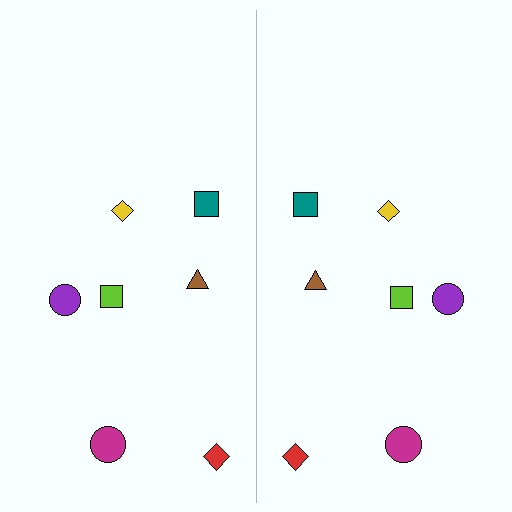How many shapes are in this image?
There are 14 shapes in this image.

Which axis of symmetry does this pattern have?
The pattern has a vertical axis of symmetry running through the center of the image.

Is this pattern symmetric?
Yes, this pattern has bilateral (reflection) symmetry.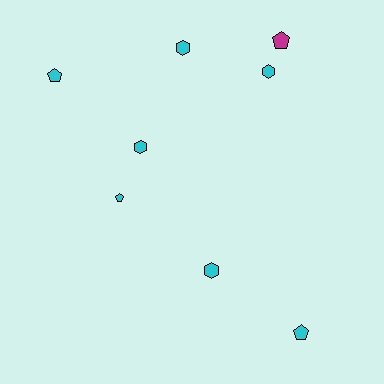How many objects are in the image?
There are 8 objects.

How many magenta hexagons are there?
There are no magenta hexagons.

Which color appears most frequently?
Cyan, with 7 objects.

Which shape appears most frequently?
Pentagon, with 4 objects.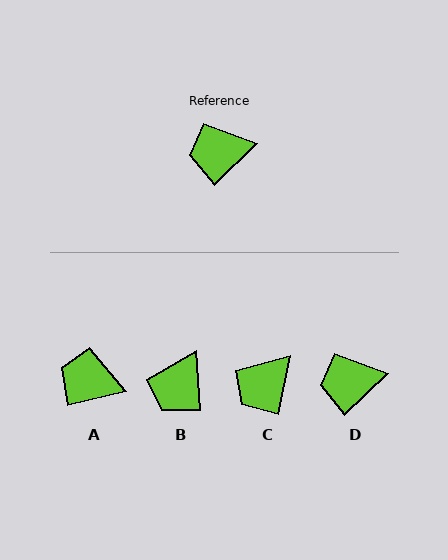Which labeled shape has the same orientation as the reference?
D.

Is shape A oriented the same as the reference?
No, it is off by about 31 degrees.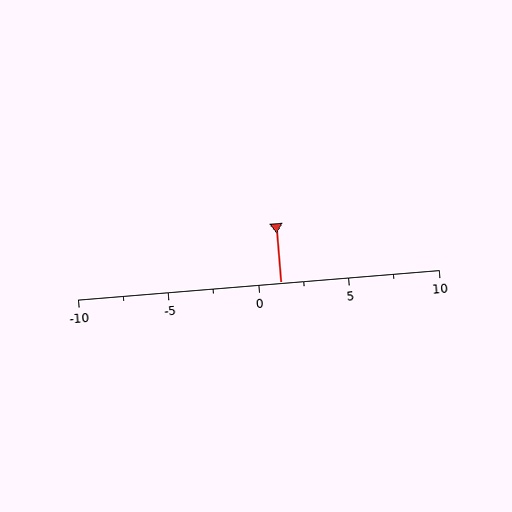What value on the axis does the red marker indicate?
The marker indicates approximately 1.2.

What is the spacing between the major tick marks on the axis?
The major ticks are spaced 5 apart.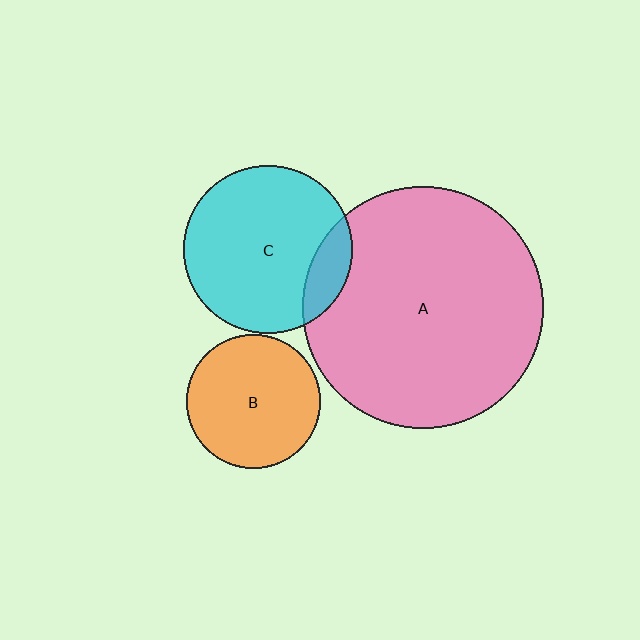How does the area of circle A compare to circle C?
Approximately 2.1 times.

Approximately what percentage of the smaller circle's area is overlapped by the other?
Approximately 15%.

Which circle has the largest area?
Circle A (pink).